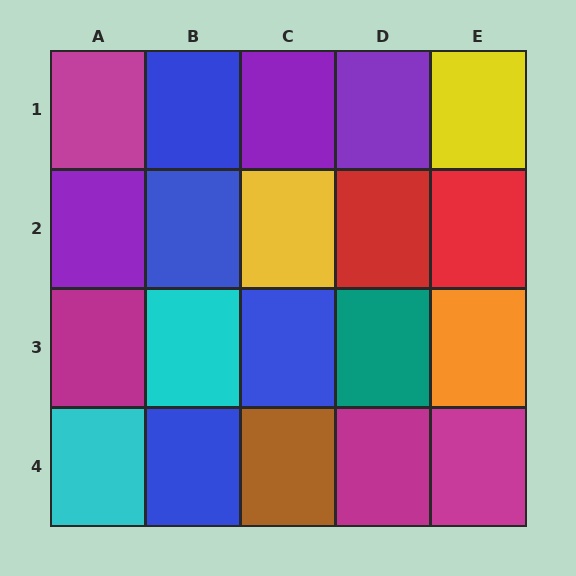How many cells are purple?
3 cells are purple.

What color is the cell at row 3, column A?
Magenta.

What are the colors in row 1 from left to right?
Magenta, blue, purple, purple, yellow.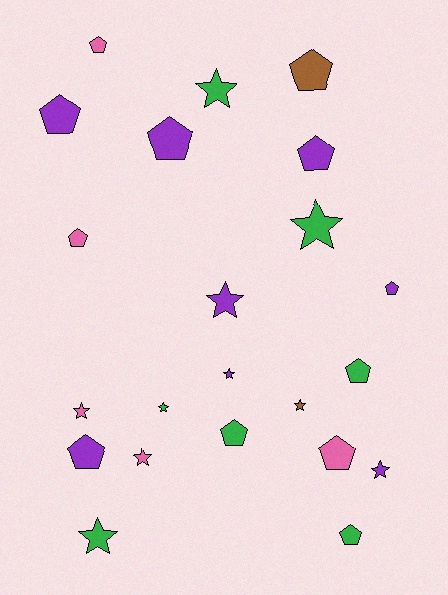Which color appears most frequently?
Purple, with 8 objects.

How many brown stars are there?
There is 1 brown star.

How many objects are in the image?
There are 22 objects.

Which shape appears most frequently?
Pentagon, with 12 objects.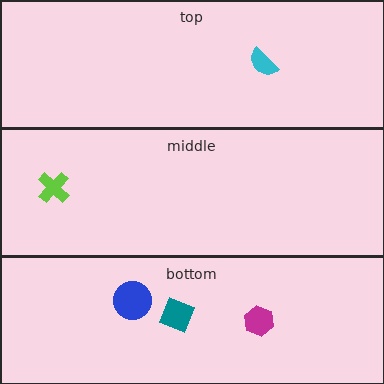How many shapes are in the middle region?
1.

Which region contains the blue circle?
The bottom region.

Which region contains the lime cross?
The middle region.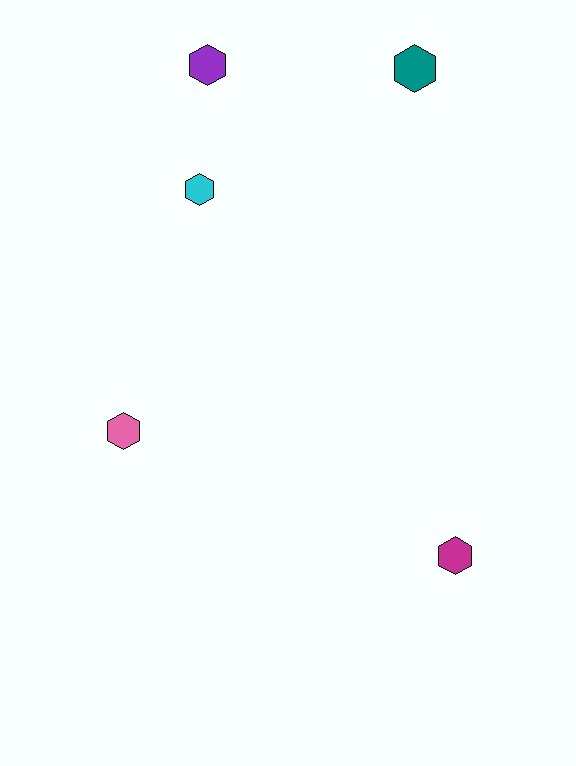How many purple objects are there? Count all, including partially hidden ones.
There is 1 purple object.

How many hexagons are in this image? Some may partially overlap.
There are 5 hexagons.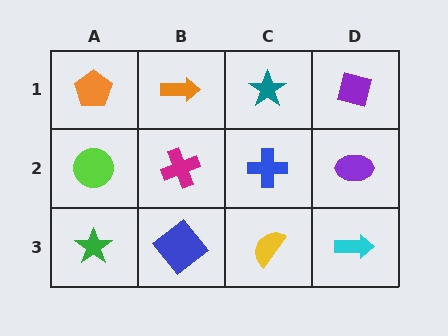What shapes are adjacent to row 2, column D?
A purple square (row 1, column D), a cyan arrow (row 3, column D), a blue cross (row 2, column C).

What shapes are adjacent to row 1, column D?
A purple ellipse (row 2, column D), a teal star (row 1, column C).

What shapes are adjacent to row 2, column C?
A teal star (row 1, column C), a yellow semicircle (row 3, column C), a magenta cross (row 2, column B), a purple ellipse (row 2, column D).